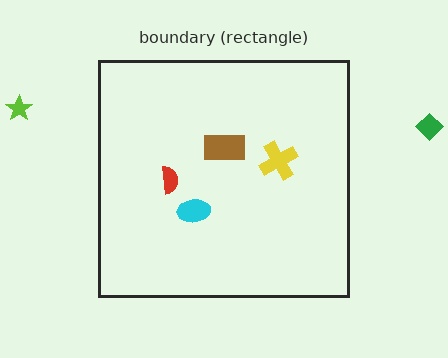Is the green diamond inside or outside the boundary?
Outside.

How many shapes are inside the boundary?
4 inside, 2 outside.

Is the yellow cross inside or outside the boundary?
Inside.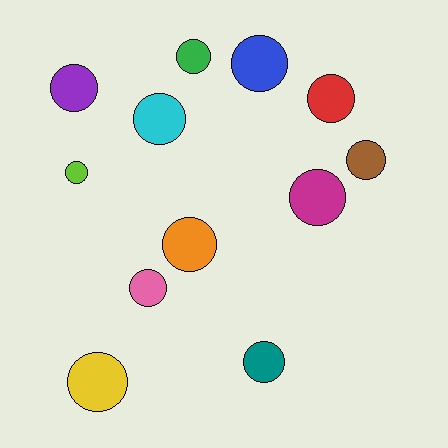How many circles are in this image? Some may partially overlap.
There are 12 circles.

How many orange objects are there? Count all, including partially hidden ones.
There is 1 orange object.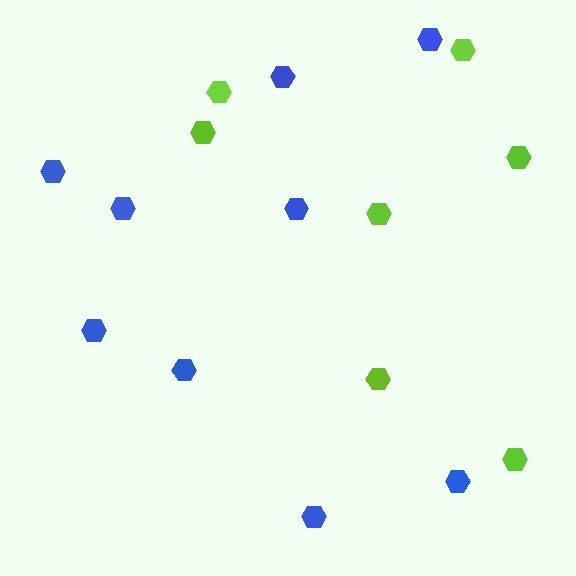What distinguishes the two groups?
There are 2 groups: one group of blue hexagons (9) and one group of lime hexagons (7).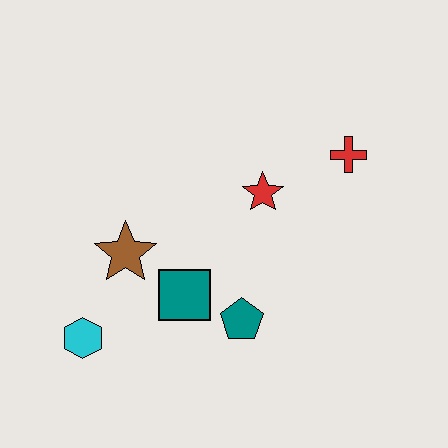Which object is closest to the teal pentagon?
The teal square is closest to the teal pentagon.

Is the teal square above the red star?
No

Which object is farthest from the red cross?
The cyan hexagon is farthest from the red cross.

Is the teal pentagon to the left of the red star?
Yes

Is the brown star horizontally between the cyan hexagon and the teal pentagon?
Yes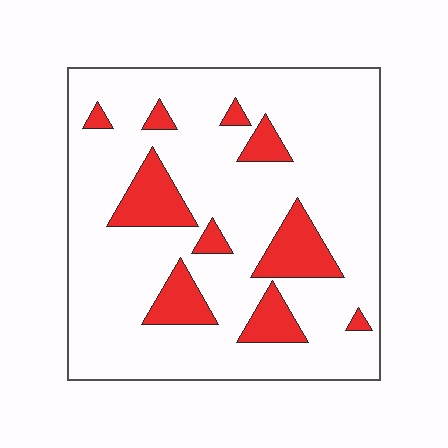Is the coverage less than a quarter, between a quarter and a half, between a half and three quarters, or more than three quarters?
Less than a quarter.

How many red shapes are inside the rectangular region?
10.